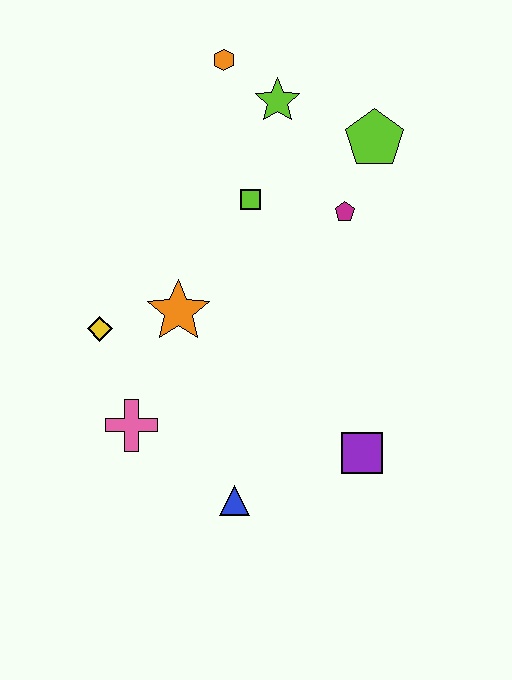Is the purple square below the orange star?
Yes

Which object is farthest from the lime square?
The blue triangle is farthest from the lime square.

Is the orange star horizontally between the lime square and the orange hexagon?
No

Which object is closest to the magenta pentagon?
The lime pentagon is closest to the magenta pentagon.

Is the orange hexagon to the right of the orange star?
Yes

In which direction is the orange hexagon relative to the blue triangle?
The orange hexagon is above the blue triangle.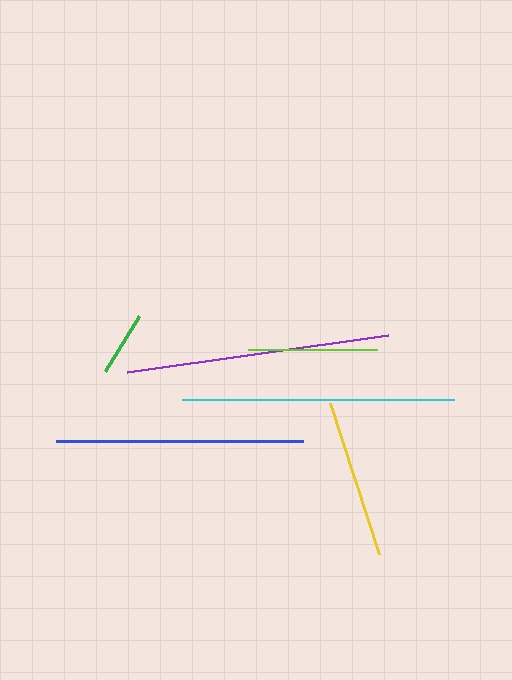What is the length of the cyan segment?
The cyan segment is approximately 272 pixels long.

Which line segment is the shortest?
The green line is the shortest at approximately 64 pixels.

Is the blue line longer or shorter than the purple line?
The purple line is longer than the blue line.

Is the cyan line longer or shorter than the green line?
The cyan line is longer than the green line.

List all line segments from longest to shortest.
From longest to shortest: cyan, purple, blue, yellow, lime, green.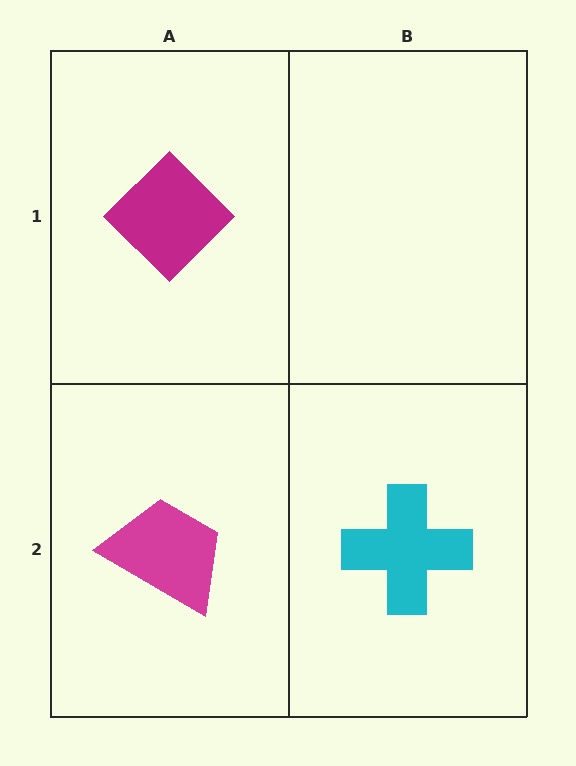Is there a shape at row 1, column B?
No, that cell is empty.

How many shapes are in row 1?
1 shape.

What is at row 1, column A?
A magenta diamond.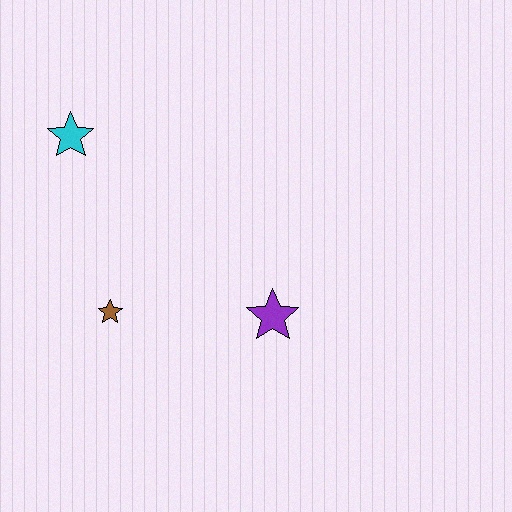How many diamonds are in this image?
There are no diamonds.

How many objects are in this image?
There are 3 objects.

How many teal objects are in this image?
There are no teal objects.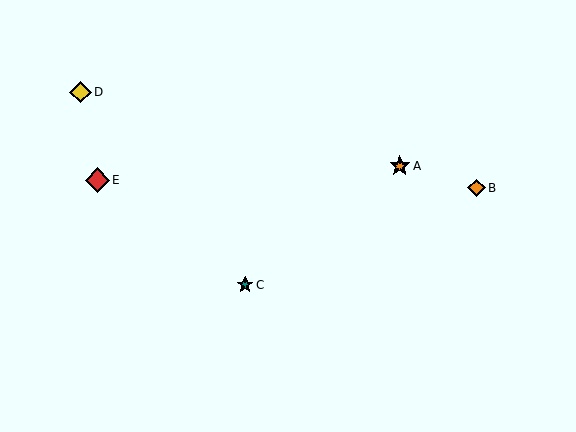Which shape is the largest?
The red diamond (labeled E) is the largest.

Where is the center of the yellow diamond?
The center of the yellow diamond is at (80, 92).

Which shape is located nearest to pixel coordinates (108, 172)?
The red diamond (labeled E) at (97, 180) is nearest to that location.